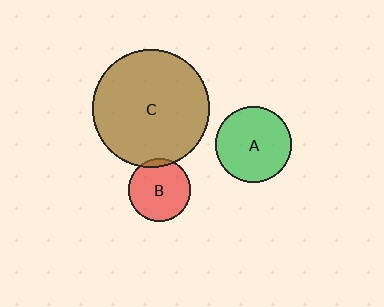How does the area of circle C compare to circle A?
Approximately 2.3 times.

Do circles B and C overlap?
Yes.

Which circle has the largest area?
Circle C (brown).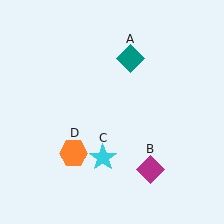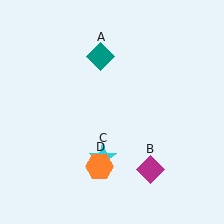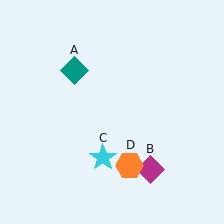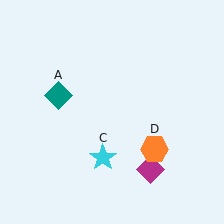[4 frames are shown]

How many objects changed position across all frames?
2 objects changed position: teal diamond (object A), orange hexagon (object D).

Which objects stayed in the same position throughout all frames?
Magenta diamond (object B) and cyan star (object C) remained stationary.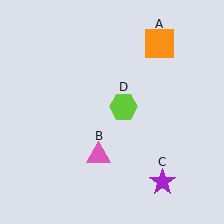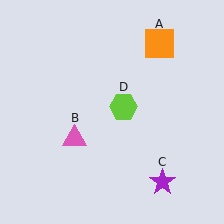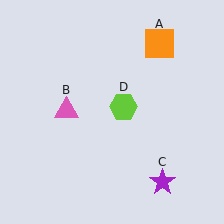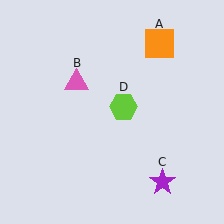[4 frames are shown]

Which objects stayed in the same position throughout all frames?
Orange square (object A) and purple star (object C) and lime hexagon (object D) remained stationary.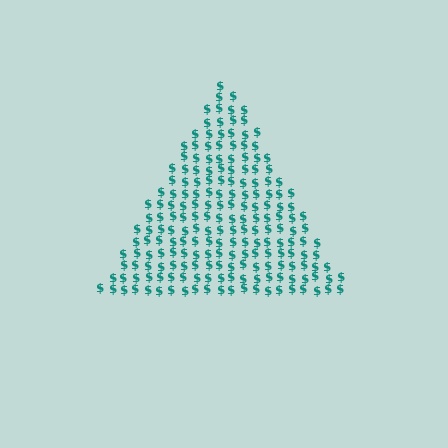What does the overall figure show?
The overall figure shows a triangle.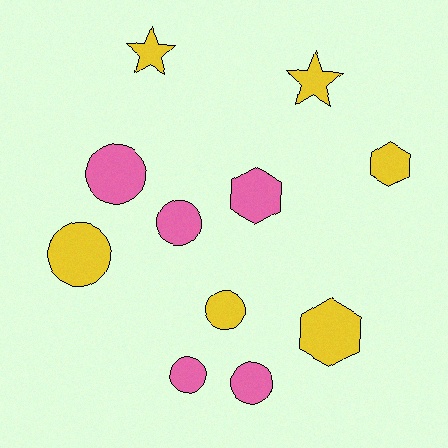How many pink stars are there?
There are no pink stars.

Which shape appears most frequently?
Circle, with 6 objects.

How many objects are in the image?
There are 11 objects.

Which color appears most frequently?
Yellow, with 6 objects.